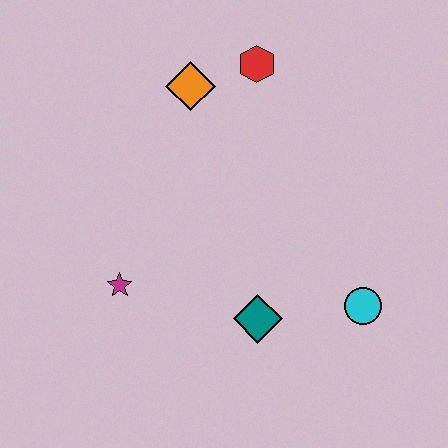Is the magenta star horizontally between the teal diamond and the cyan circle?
No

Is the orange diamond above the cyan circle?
Yes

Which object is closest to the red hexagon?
The orange diamond is closest to the red hexagon.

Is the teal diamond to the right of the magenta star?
Yes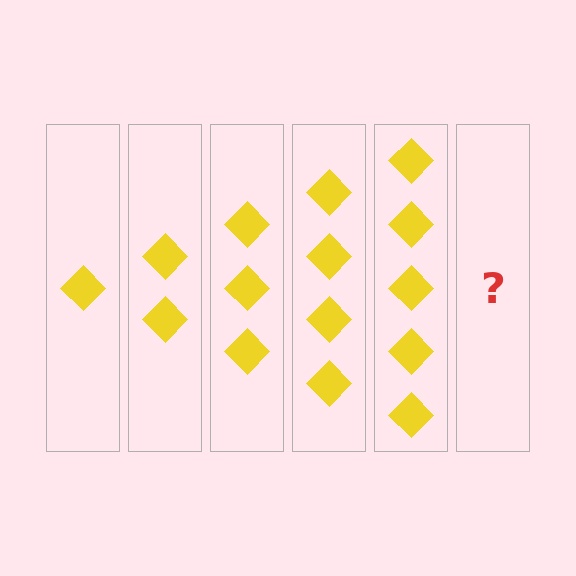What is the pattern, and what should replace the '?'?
The pattern is that each step adds one more diamond. The '?' should be 6 diamonds.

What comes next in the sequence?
The next element should be 6 diamonds.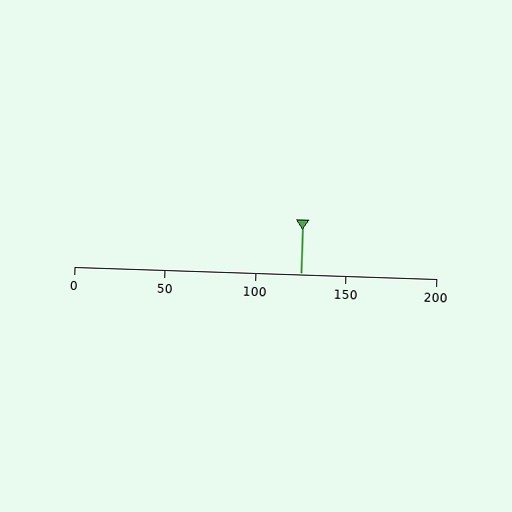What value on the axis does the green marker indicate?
The marker indicates approximately 125.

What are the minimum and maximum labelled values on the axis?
The axis runs from 0 to 200.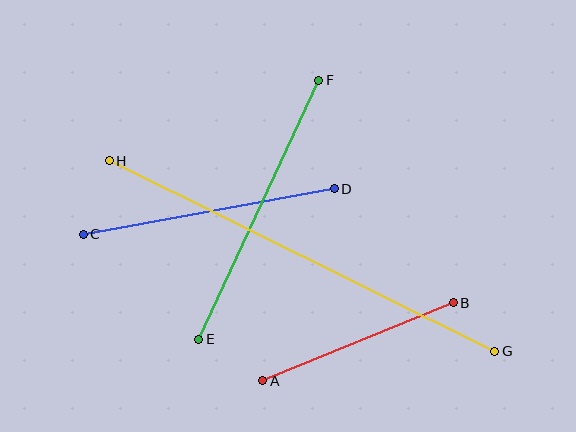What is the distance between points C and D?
The distance is approximately 255 pixels.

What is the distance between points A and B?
The distance is approximately 205 pixels.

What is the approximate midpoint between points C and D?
The midpoint is at approximately (209, 212) pixels.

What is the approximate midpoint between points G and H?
The midpoint is at approximately (302, 256) pixels.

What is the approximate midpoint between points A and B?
The midpoint is at approximately (358, 342) pixels.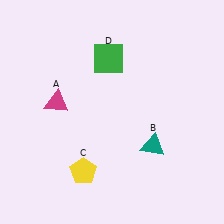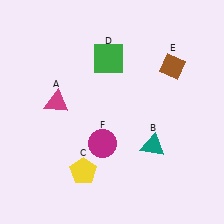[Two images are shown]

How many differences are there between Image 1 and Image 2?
There are 2 differences between the two images.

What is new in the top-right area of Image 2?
A brown diamond (E) was added in the top-right area of Image 2.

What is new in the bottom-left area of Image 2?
A magenta circle (F) was added in the bottom-left area of Image 2.